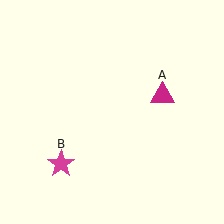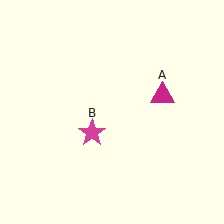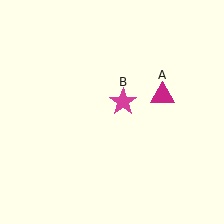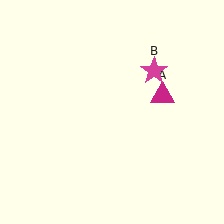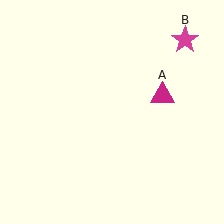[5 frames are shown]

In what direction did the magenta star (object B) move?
The magenta star (object B) moved up and to the right.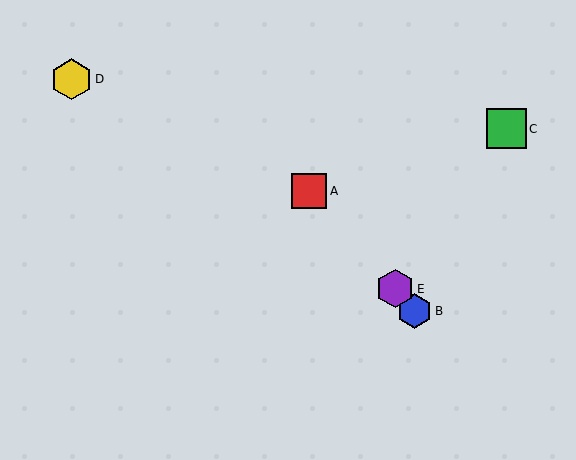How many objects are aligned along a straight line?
3 objects (A, B, E) are aligned along a straight line.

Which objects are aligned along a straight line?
Objects A, B, E are aligned along a straight line.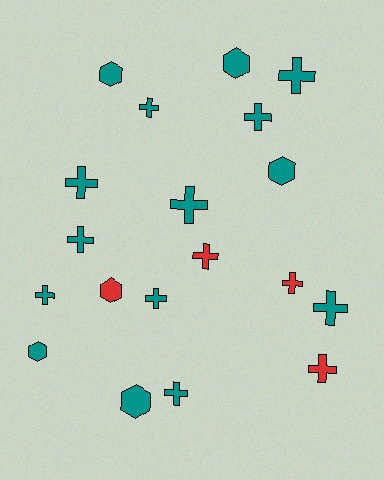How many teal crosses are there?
There are 10 teal crosses.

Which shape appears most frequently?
Cross, with 13 objects.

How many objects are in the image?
There are 19 objects.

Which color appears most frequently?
Teal, with 15 objects.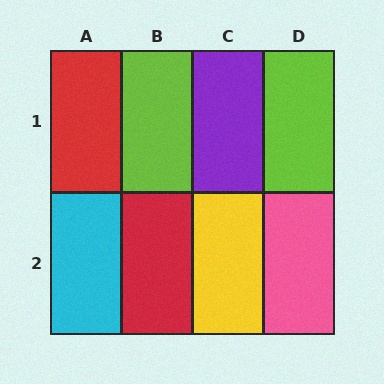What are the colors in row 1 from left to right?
Red, lime, purple, lime.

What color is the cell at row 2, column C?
Yellow.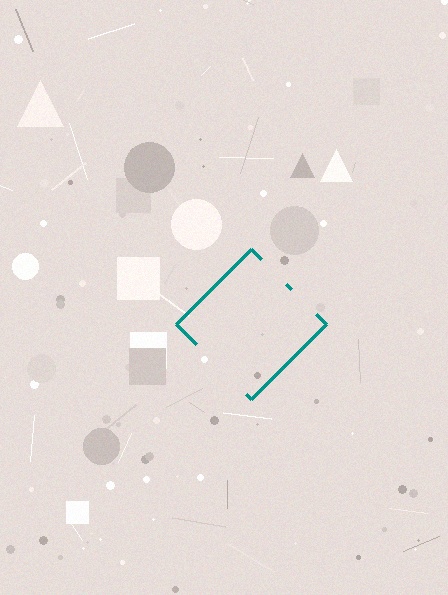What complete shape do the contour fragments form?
The contour fragments form a diamond.